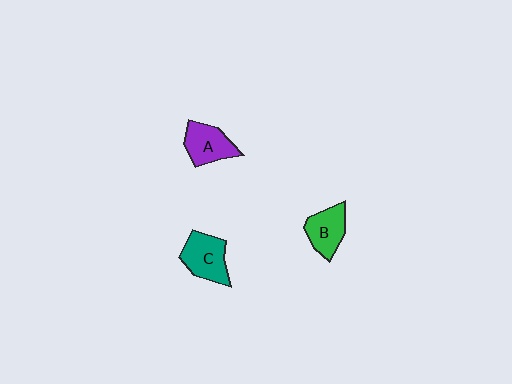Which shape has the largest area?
Shape C (teal).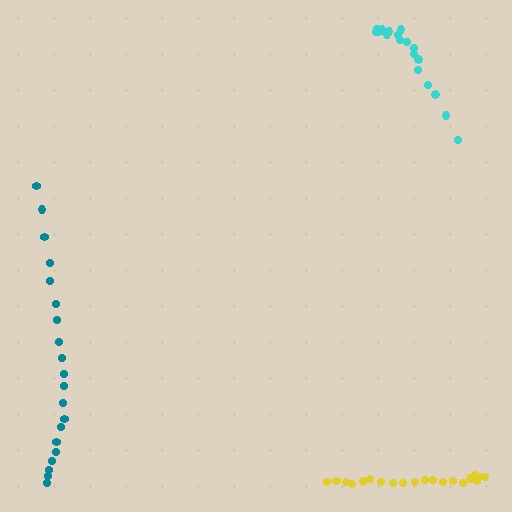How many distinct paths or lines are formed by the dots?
There are 3 distinct paths.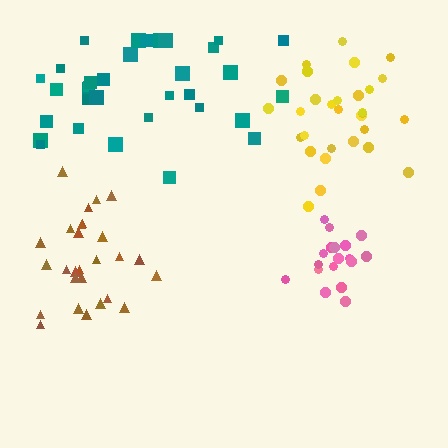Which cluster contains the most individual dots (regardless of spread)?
Teal (35).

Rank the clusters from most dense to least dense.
pink, brown, yellow, teal.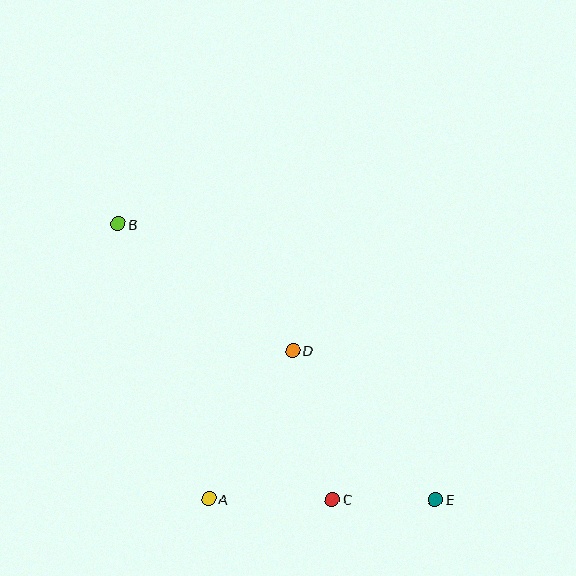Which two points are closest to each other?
Points C and E are closest to each other.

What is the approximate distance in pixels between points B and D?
The distance between B and D is approximately 216 pixels.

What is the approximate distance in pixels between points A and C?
The distance between A and C is approximately 124 pixels.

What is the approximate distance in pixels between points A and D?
The distance between A and D is approximately 170 pixels.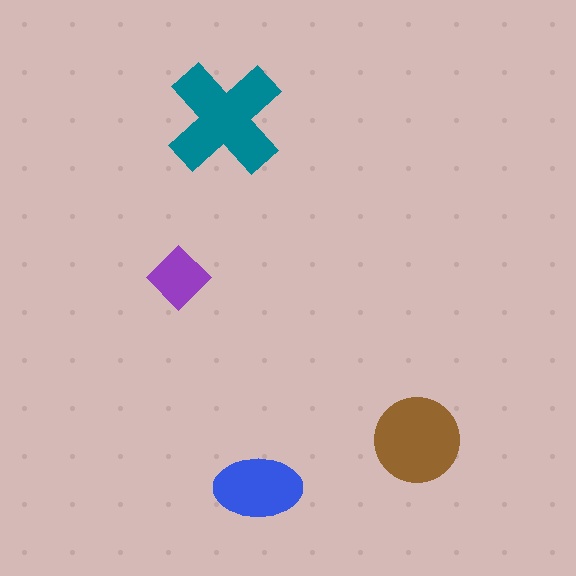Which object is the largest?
The teal cross.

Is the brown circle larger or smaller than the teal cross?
Smaller.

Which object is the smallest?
The purple diamond.